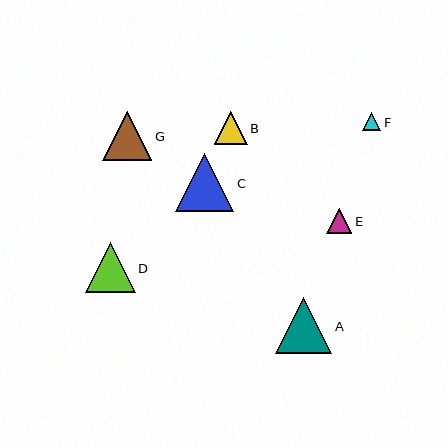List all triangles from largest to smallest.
From largest to smallest: C, A, D, G, B, E, F.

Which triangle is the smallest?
Triangle F is the smallest with a size of approximately 18 pixels.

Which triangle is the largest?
Triangle C is the largest with a size of approximately 58 pixels.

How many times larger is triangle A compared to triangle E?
Triangle A is approximately 2.3 times the size of triangle E.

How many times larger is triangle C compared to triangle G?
Triangle C is approximately 1.2 times the size of triangle G.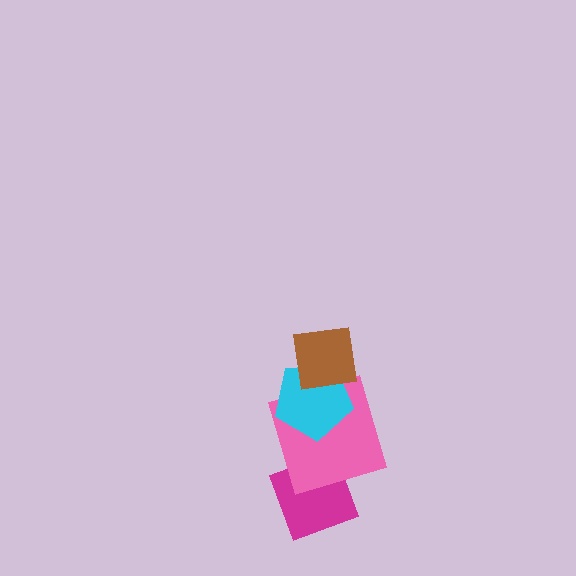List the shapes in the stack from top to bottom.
From top to bottom: the brown square, the cyan pentagon, the pink square, the magenta diamond.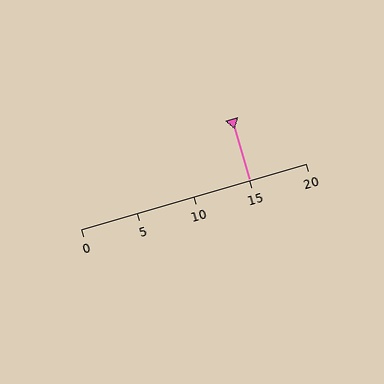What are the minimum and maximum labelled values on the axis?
The axis runs from 0 to 20.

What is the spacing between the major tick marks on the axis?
The major ticks are spaced 5 apart.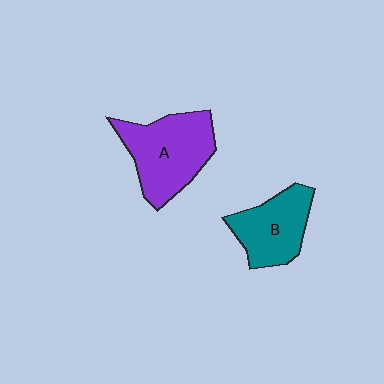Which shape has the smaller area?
Shape B (teal).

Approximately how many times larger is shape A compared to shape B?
Approximately 1.3 times.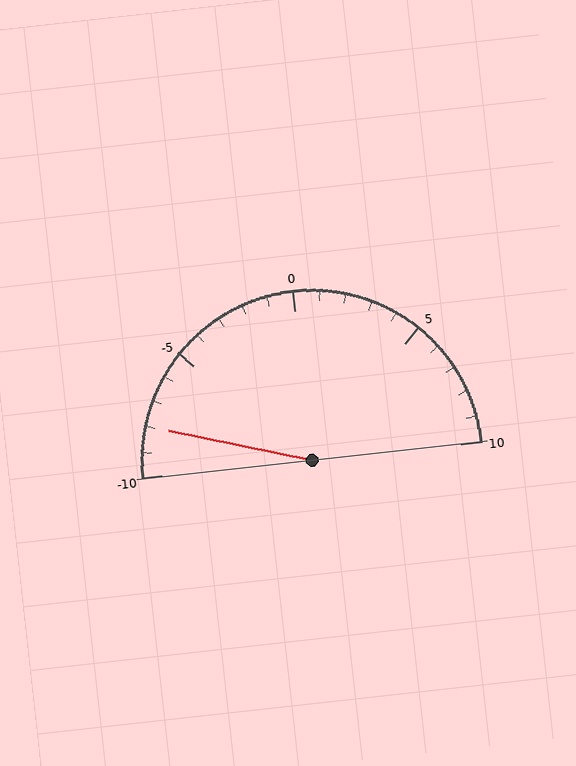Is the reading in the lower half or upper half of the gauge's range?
The reading is in the lower half of the range (-10 to 10).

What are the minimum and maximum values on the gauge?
The gauge ranges from -10 to 10.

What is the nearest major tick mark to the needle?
The nearest major tick mark is -10.